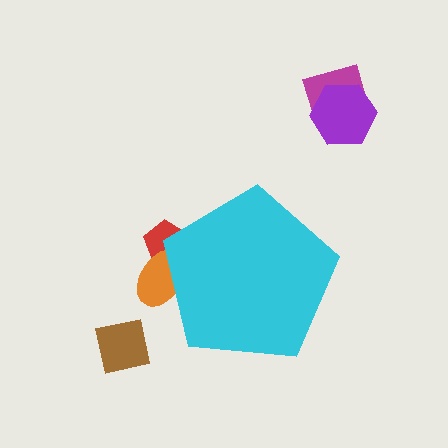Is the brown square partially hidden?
No, the brown square is fully visible.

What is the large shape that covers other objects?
A cyan pentagon.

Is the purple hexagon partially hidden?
No, the purple hexagon is fully visible.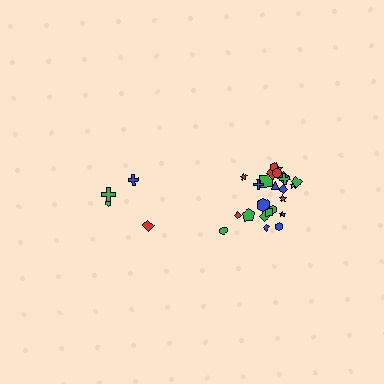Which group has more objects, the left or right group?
The right group.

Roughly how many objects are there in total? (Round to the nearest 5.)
Roughly 30 objects in total.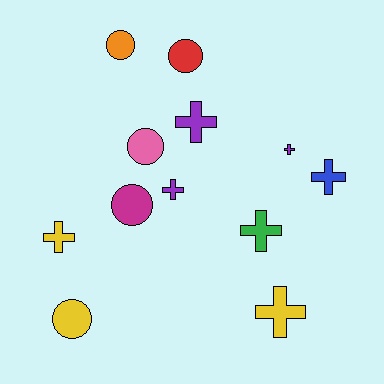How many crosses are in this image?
There are 7 crosses.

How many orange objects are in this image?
There is 1 orange object.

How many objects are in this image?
There are 12 objects.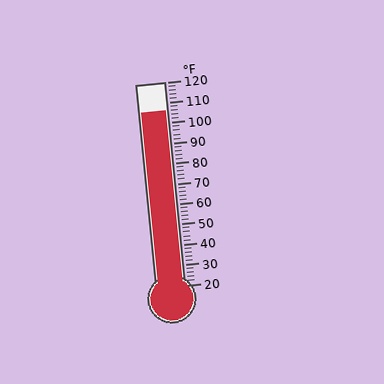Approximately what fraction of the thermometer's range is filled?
The thermometer is filled to approximately 85% of its range.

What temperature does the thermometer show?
The thermometer shows approximately 106°F.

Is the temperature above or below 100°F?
The temperature is above 100°F.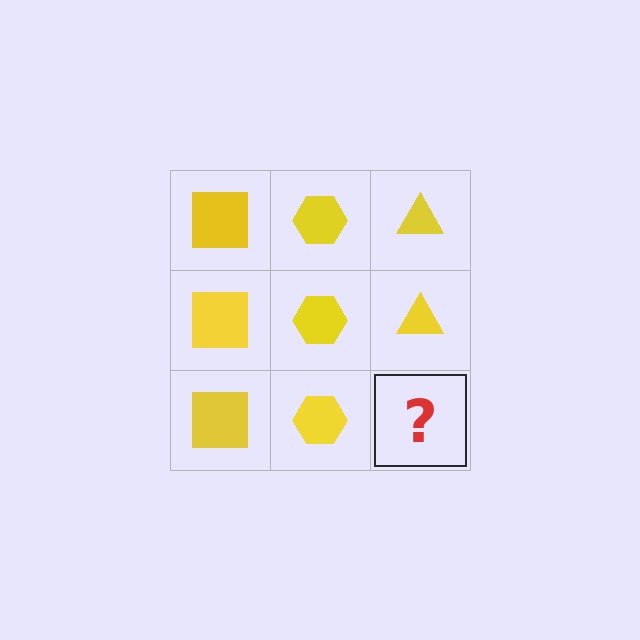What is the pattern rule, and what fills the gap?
The rule is that each column has a consistent shape. The gap should be filled with a yellow triangle.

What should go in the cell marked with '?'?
The missing cell should contain a yellow triangle.